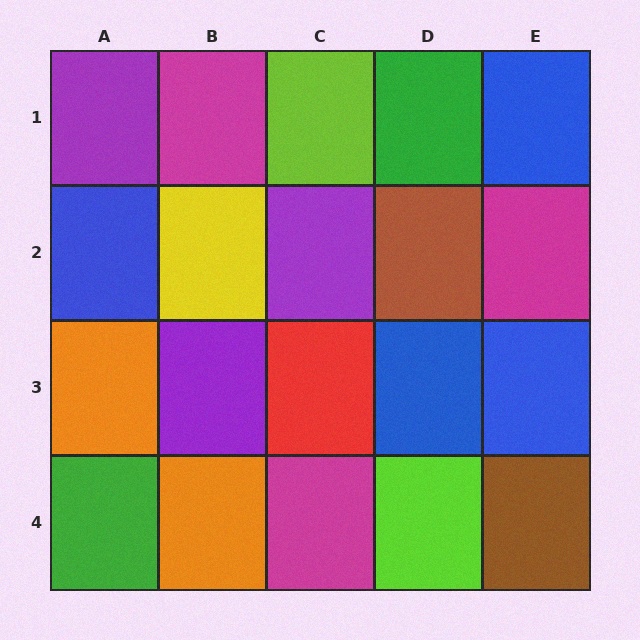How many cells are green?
2 cells are green.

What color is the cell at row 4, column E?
Brown.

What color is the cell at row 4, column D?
Lime.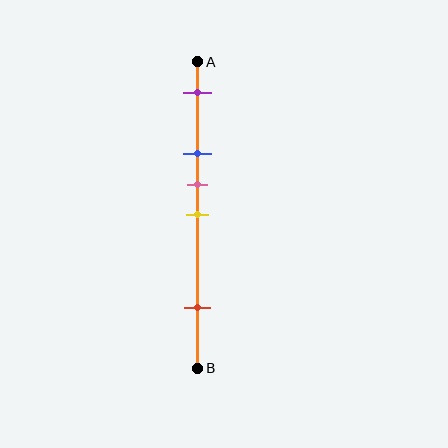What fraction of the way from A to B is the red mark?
The red mark is approximately 80% (0.8) of the way from A to B.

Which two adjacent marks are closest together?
The pink and yellow marks are the closest adjacent pair.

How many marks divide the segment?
There are 5 marks dividing the segment.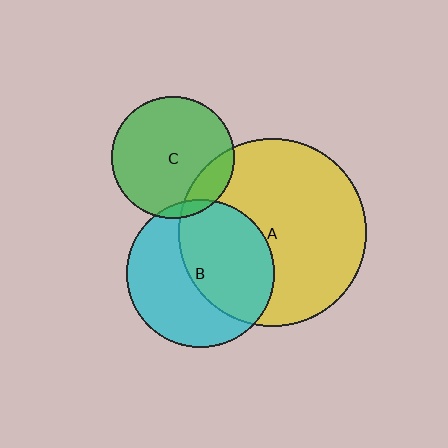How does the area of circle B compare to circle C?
Approximately 1.5 times.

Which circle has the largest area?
Circle A (yellow).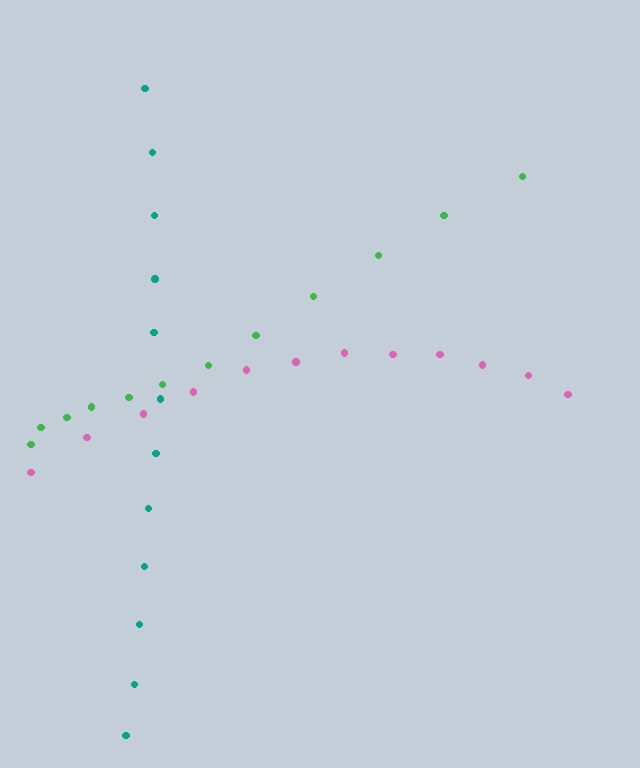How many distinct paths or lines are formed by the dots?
There are 3 distinct paths.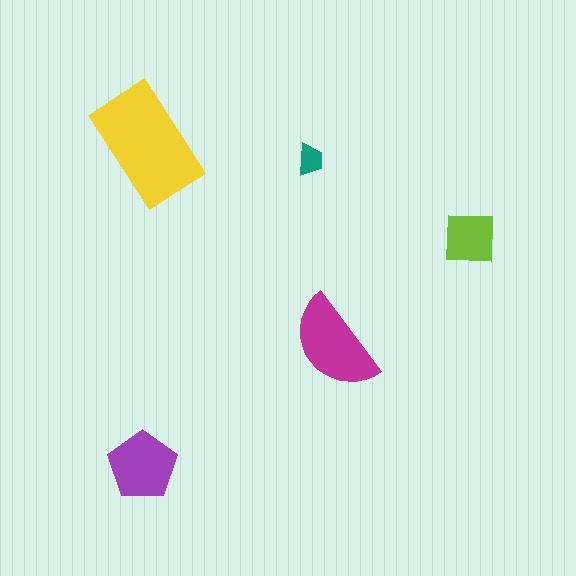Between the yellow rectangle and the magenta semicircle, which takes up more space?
The yellow rectangle.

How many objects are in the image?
There are 5 objects in the image.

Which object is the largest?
The yellow rectangle.